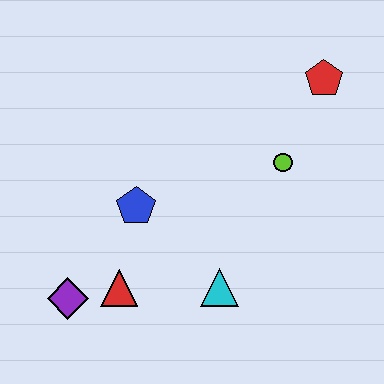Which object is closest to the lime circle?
The red pentagon is closest to the lime circle.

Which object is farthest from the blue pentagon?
The red pentagon is farthest from the blue pentagon.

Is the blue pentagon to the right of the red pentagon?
No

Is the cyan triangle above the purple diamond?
Yes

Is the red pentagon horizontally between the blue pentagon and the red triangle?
No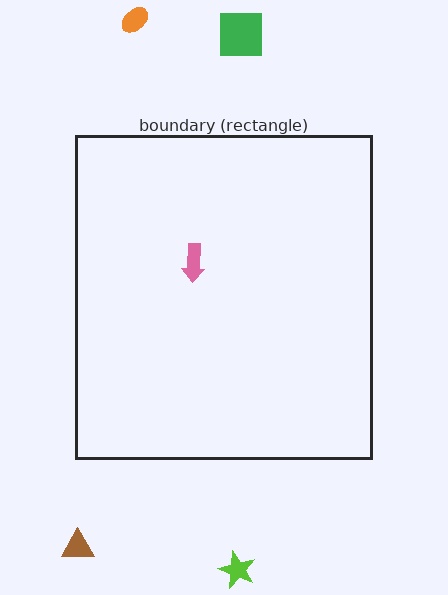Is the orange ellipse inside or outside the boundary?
Outside.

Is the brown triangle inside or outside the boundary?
Outside.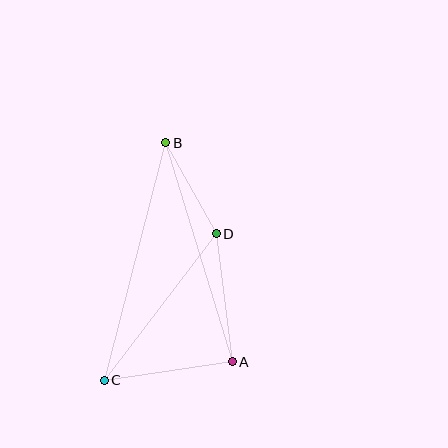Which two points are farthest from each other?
Points B and C are farthest from each other.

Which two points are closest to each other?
Points B and D are closest to each other.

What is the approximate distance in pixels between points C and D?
The distance between C and D is approximately 185 pixels.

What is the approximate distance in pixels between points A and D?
The distance between A and D is approximately 129 pixels.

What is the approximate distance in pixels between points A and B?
The distance between A and B is approximately 229 pixels.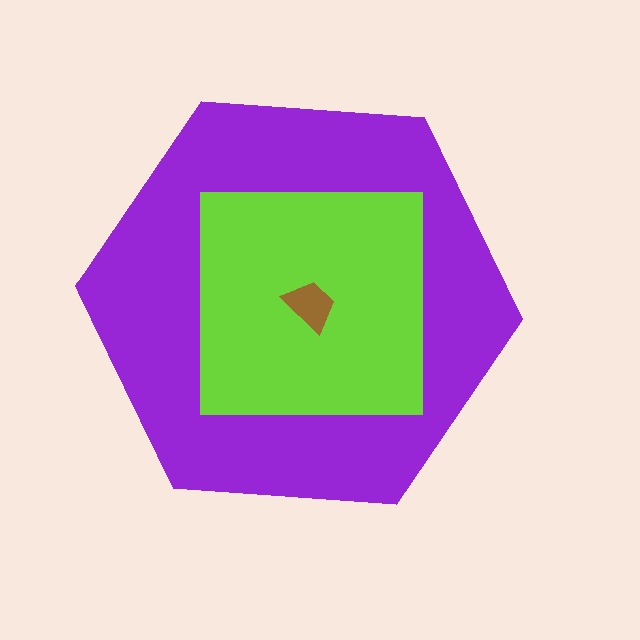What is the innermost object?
The brown trapezoid.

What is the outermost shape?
The purple hexagon.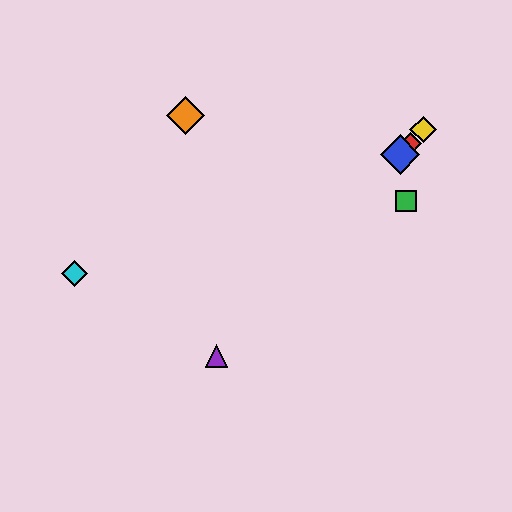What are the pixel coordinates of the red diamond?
The red diamond is at (410, 144).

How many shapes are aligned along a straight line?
4 shapes (the red diamond, the blue diamond, the yellow diamond, the purple triangle) are aligned along a straight line.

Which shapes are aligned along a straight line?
The red diamond, the blue diamond, the yellow diamond, the purple triangle are aligned along a straight line.